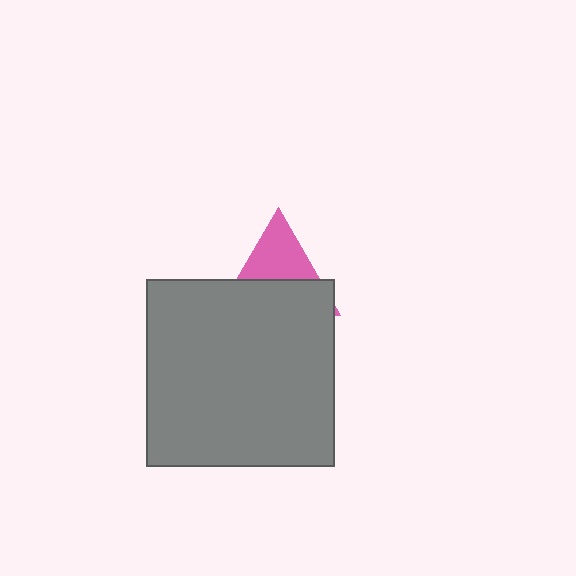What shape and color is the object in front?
The object in front is a gray square.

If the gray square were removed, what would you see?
You would see the complete pink triangle.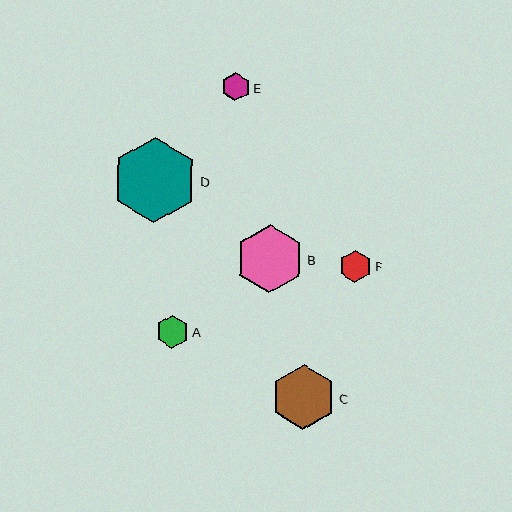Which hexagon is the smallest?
Hexagon E is the smallest with a size of approximately 29 pixels.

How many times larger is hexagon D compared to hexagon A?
Hexagon D is approximately 2.6 times the size of hexagon A.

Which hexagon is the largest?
Hexagon D is the largest with a size of approximately 85 pixels.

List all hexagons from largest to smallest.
From largest to smallest: D, B, C, A, F, E.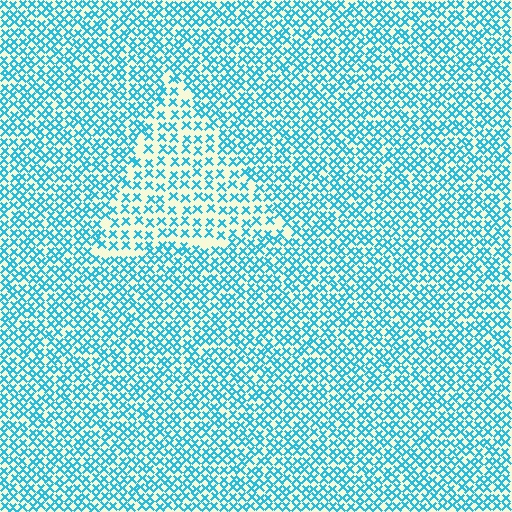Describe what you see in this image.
The image contains small cyan elements arranged at two different densities. A triangle-shaped region is visible where the elements are less densely packed than the surrounding area.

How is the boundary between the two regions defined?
The boundary is defined by a change in element density (approximately 1.7x ratio). All elements are the same color, size, and shape.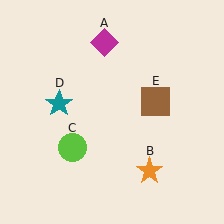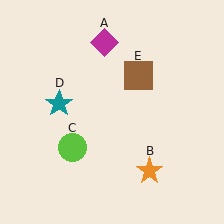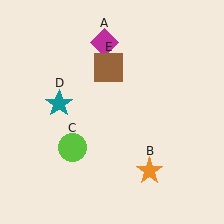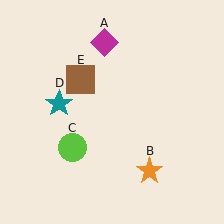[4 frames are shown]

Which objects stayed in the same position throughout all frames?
Magenta diamond (object A) and orange star (object B) and lime circle (object C) and teal star (object D) remained stationary.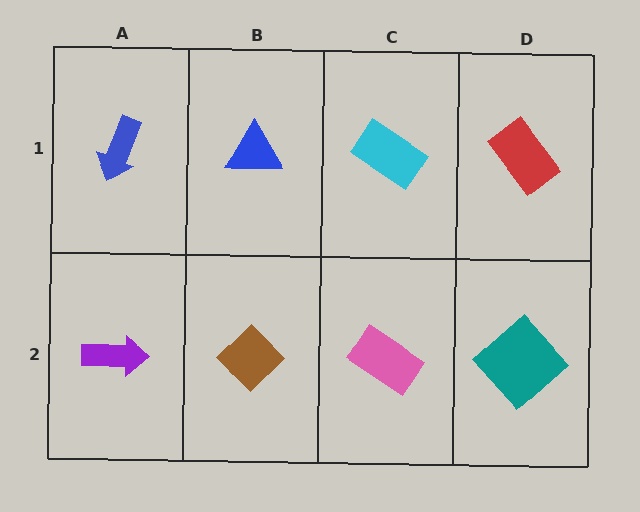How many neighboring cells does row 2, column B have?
3.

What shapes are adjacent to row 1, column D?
A teal diamond (row 2, column D), a cyan rectangle (row 1, column C).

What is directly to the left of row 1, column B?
A blue arrow.